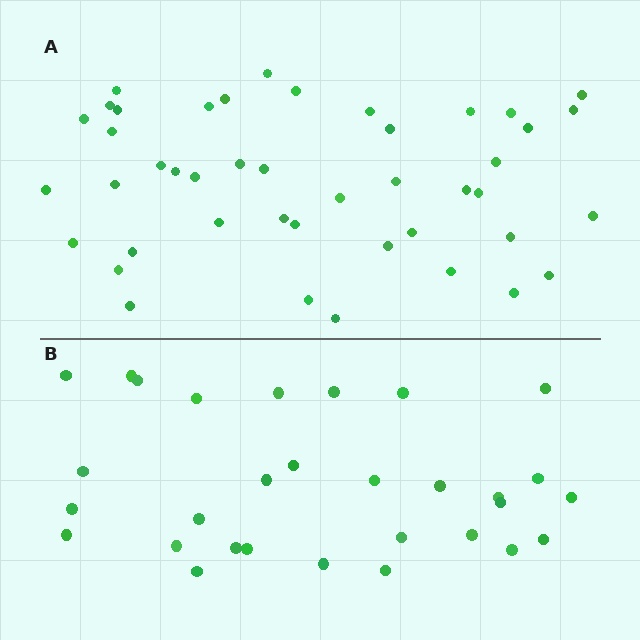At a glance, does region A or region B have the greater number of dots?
Region A (the top region) has more dots.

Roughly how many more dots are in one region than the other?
Region A has approximately 15 more dots than region B.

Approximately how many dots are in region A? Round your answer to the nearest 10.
About 40 dots. (The exact count is 44, which rounds to 40.)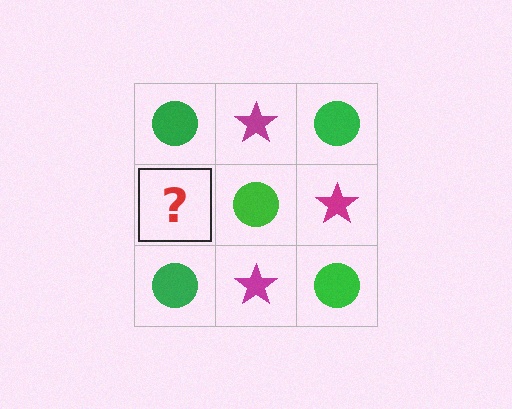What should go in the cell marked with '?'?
The missing cell should contain a magenta star.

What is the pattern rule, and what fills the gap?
The rule is that it alternates green circle and magenta star in a checkerboard pattern. The gap should be filled with a magenta star.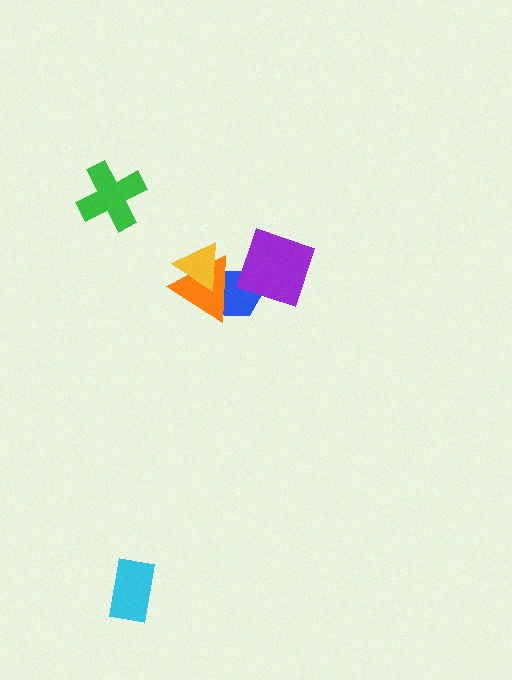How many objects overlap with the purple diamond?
2 objects overlap with the purple diamond.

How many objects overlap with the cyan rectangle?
0 objects overlap with the cyan rectangle.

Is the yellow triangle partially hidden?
No, no other shape covers it.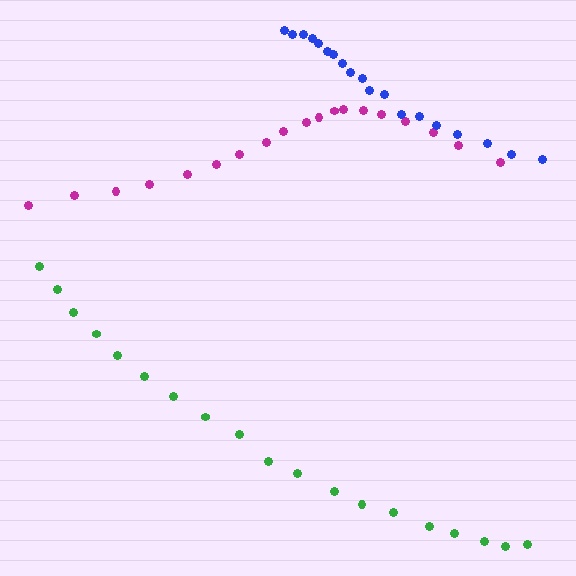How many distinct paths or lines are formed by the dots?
There are 3 distinct paths.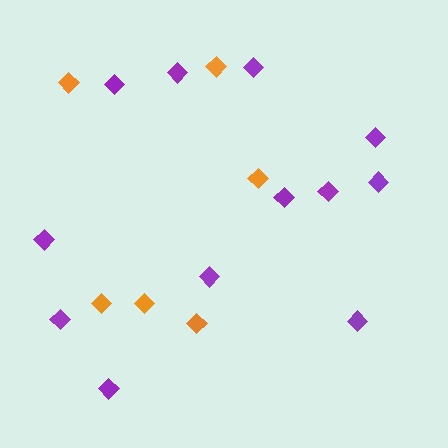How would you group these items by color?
There are 2 groups: one group of purple diamonds (12) and one group of orange diamonds (6).